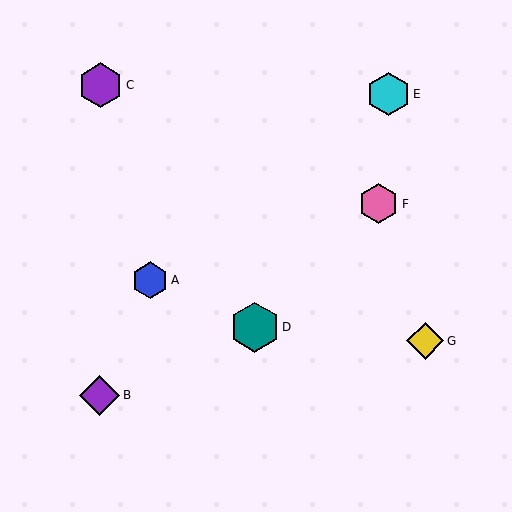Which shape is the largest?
The teal hexagon (labeled D) is the largest.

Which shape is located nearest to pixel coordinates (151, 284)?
The blue hexagon (labeled A) at (150, 280) is nearest to that location.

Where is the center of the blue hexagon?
The center of the blue hexagon is at (150, 280).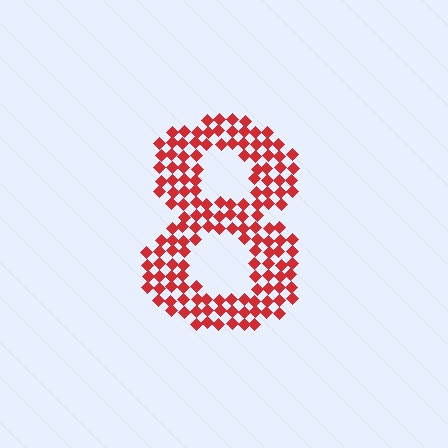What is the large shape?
The large shape is the digit 8.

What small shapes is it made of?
It is made of small diamonds.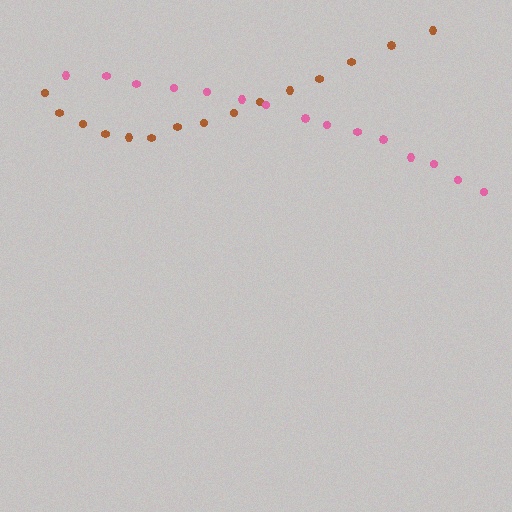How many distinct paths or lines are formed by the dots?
There are 2 distinct paths.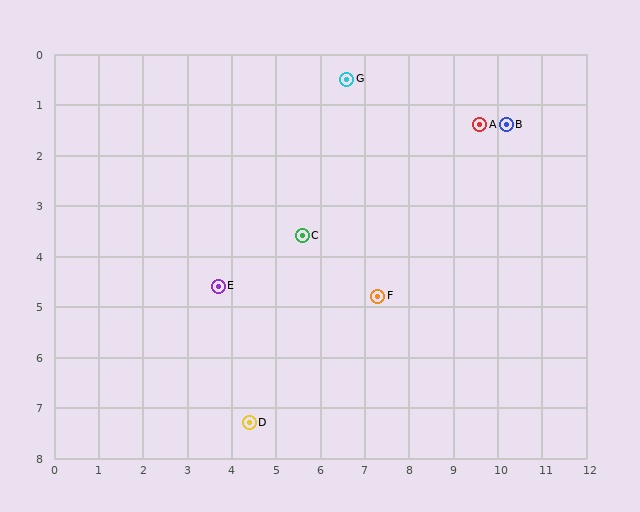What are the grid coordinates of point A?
Point A is at approximately (9.6, 1.4).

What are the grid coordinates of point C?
Point C is at approximately (5.6, 3.6).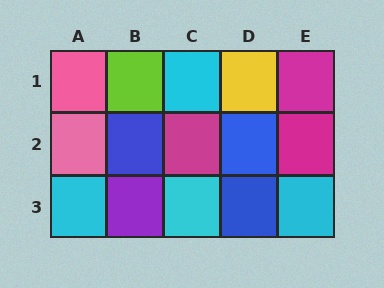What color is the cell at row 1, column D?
Yellow.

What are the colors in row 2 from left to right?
Pink, blue, magenta, blue, magenta.